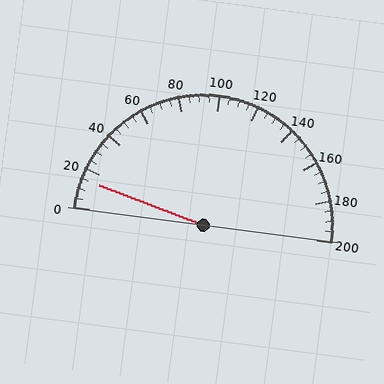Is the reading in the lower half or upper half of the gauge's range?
The reading is in the lower half of the range (0 to 200).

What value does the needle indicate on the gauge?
The needle indicates approximately 15.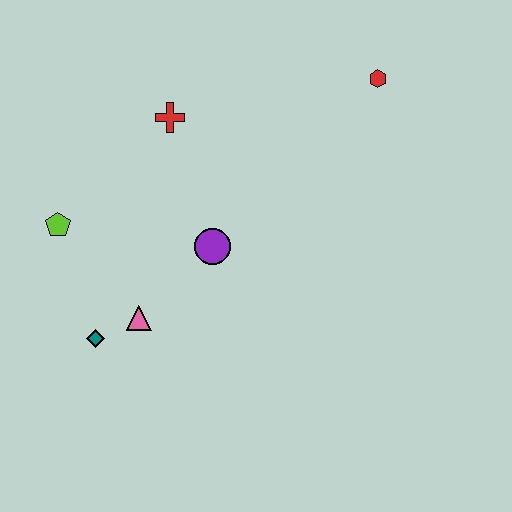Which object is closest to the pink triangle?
The teal diamond is closest to the pink triangle.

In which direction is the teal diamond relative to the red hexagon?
The teal diamond is to the left of the red hexagon.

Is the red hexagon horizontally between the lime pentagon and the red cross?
No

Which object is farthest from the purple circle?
The red hexagon is farthest from the purple circle.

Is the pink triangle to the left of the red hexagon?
Yes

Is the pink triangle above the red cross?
No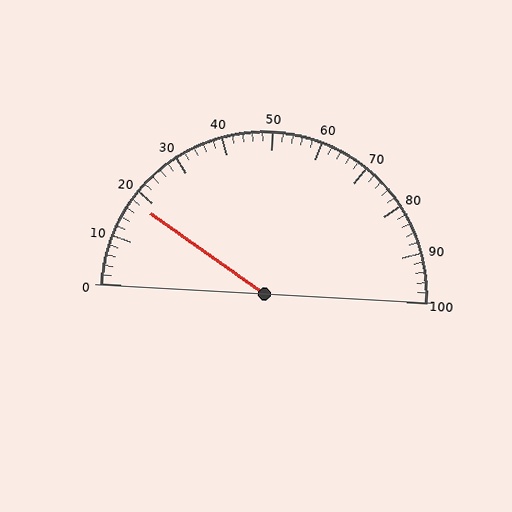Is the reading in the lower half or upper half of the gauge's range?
The reading is in the lower half of the range (0 to 100).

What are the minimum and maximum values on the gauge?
The gauge ranges from 0 to 100.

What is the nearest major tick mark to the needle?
The nearest major tick mark is 20.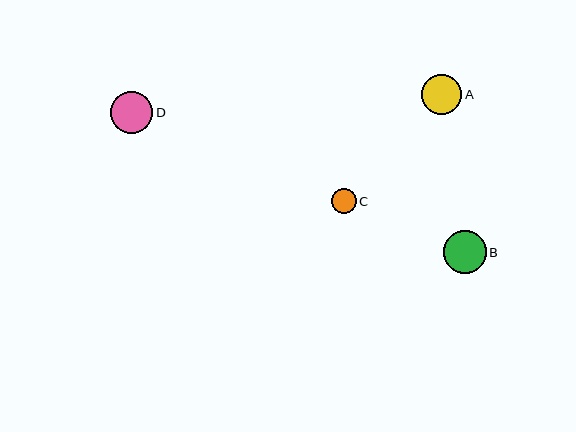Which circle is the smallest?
Circle C is the smallest with a size of approximately 25 pixels.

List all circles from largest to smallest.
From largest to smallest: D, B, A, C.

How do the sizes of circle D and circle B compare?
Circle D and circle B are approximately the same size.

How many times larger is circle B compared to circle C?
Circle B is approximately 1.7 times the size of circle C.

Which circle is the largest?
Circle D is the largest with a size of approximately 43 pixels.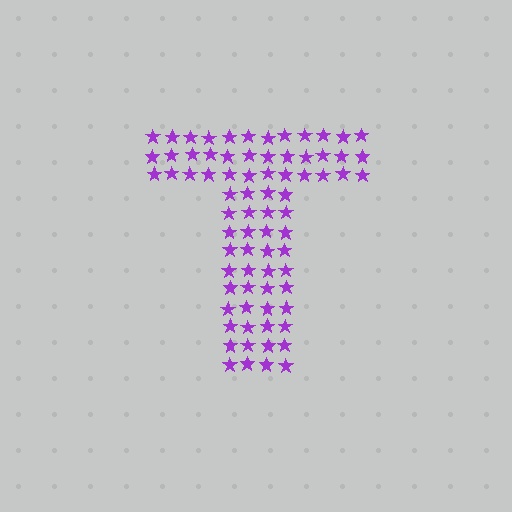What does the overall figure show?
The overall figure shows the letter T.